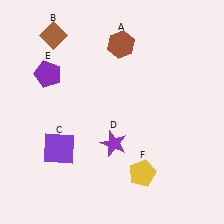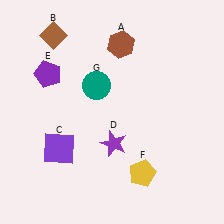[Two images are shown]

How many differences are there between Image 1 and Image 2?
There is 1 difference between the two images.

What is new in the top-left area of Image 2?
A teal circle (G) was added in the top-left area of Image 2.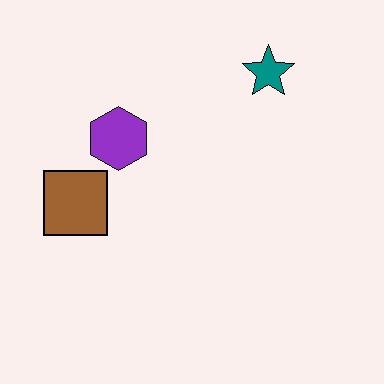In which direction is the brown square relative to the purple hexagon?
The brown square is below the purple hexagon.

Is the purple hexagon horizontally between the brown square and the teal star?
Yes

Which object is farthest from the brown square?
The teal star is farthest from the brown square.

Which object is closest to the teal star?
The purple hexagon is closest to the teal star.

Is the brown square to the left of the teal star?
Yes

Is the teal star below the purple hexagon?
No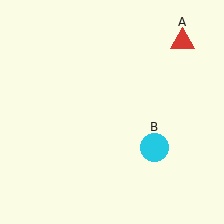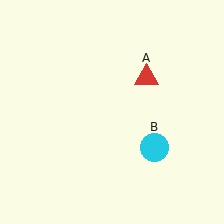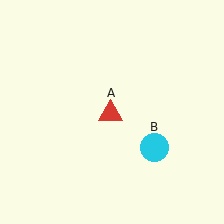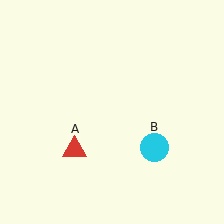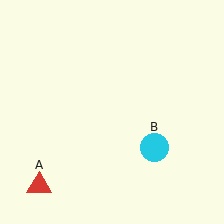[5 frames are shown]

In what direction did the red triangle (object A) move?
The red triangle (object A) moved down and to the left.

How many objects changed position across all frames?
1 object changed position: red triangle (object A).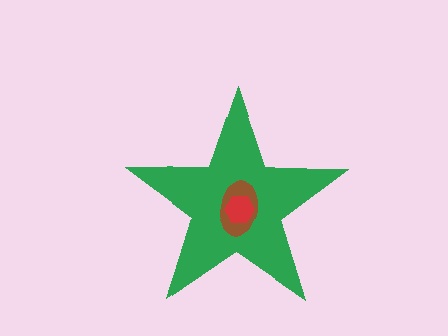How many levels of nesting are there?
3.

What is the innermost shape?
The red hexagon.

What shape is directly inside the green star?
The brown ellipse.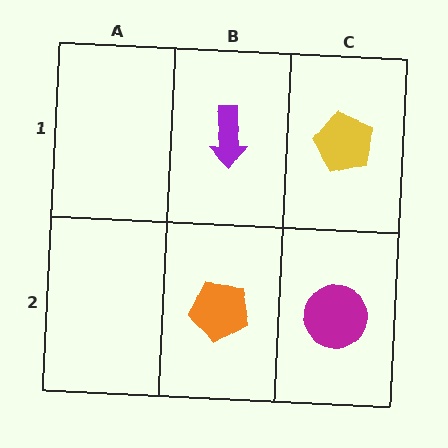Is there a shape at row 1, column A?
No, that cell is empty.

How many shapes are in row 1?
2 shapes.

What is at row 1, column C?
A yellow pentagon.